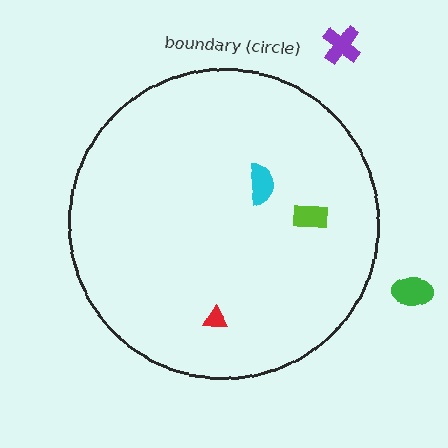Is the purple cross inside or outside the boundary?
Outside.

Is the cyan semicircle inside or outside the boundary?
Inside.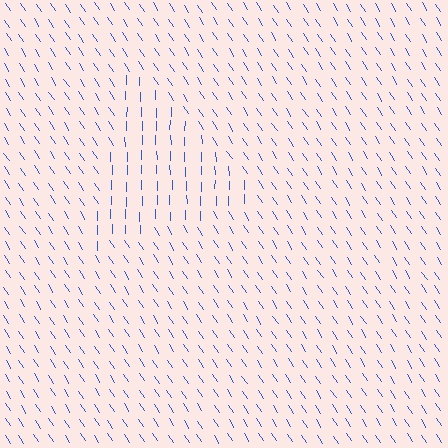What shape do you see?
I see a triangle.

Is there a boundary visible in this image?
Yes, there is a texture boundary formed by a change in line orientation.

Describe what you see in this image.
The image is filled with small blue line segments. A triangle region in the image has lines oriented differently from the surrounding lines, creating a visible texture boundary.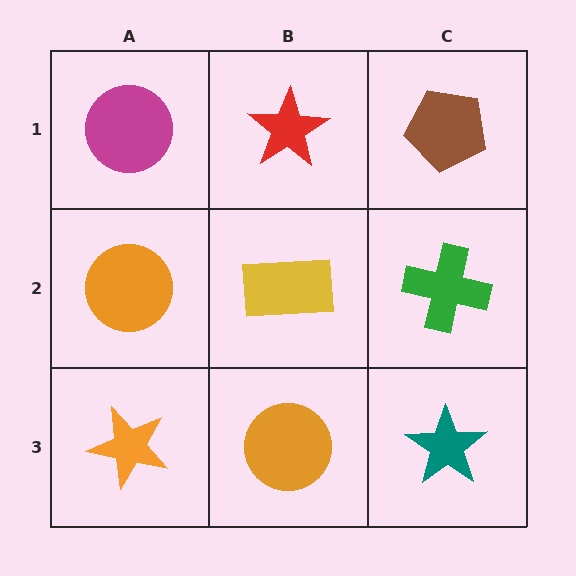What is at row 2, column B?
A yellow rectangle.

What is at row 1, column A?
A magenta circle.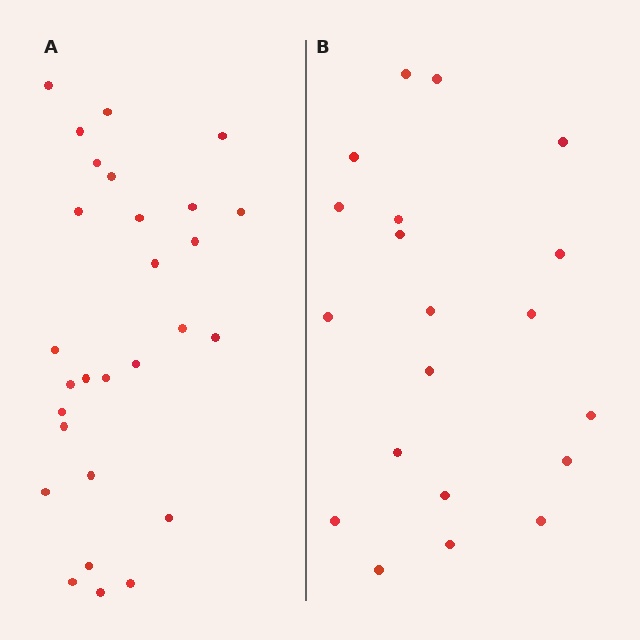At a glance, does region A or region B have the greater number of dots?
Region A (the left region) has more dots.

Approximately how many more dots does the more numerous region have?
Region A has roughly 8 or so more dots than region B.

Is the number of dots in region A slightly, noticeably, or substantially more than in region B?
Region A has noticeably more, but not dramatically so. The ratio is roughly 1.4 to 1.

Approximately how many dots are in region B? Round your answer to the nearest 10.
About 20 dots.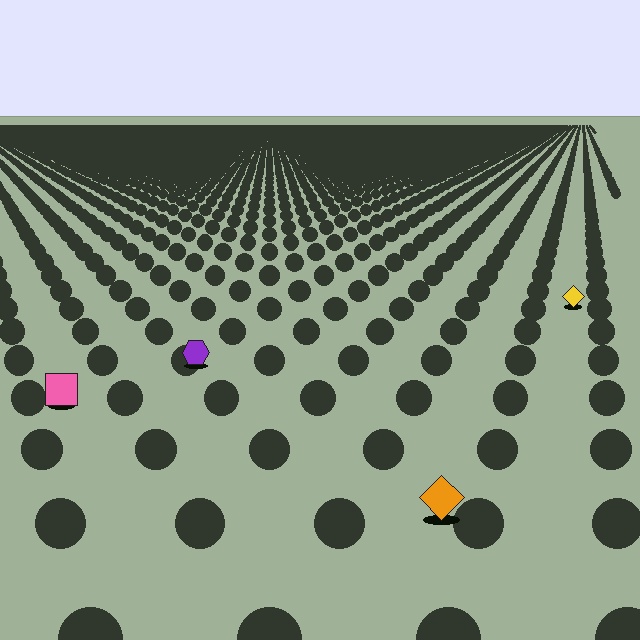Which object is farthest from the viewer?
The yellow diamond is farthest from the viewer. It appears smaller and the ground texture around it is denser.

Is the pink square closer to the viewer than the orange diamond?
No. The orange diamond is closer — you can tell from the texture gradient: the ground texture is coarser near it.